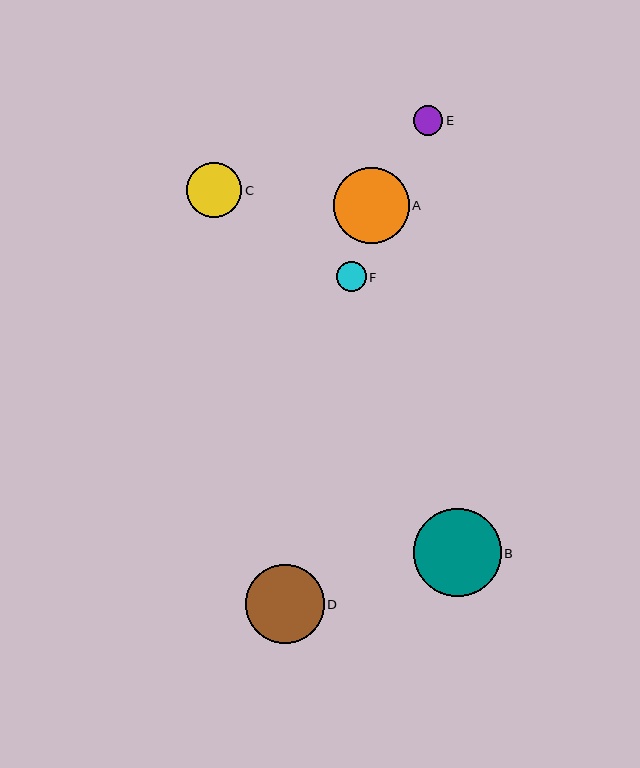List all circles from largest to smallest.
From largest to smallest: B, D, A, C, F, E.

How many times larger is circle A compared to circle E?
Circle A is approximately 2.6 times the size of circle E.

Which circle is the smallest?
Circle E is the smallest with a size of approximately 29 pixels.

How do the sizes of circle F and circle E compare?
Circle F and circle E are approximately the same size.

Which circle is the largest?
Circle B is the largest with a size of approximately 88 pixels.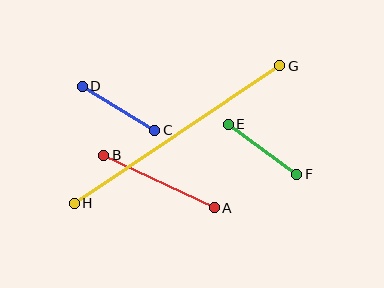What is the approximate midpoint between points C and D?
The midpoint is at approximately (119, 108) pixels.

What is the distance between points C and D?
The distance is approximately 85 pixels.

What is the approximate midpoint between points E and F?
The midpoint is at approximately (262, 149) pixels.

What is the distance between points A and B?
The distance is approximately 122 pixels.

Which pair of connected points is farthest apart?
Points G and H are farthest apart.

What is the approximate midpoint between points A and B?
The midpoint is at approximately (159, 182) pixels.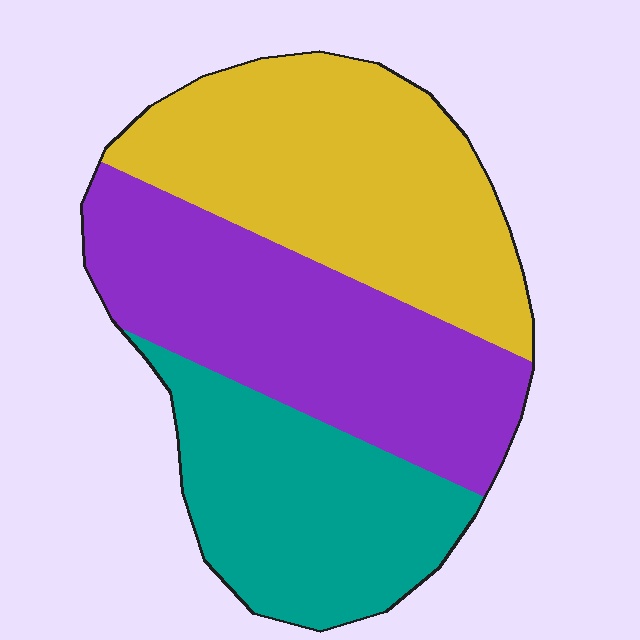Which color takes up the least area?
Teal, at roughly 30%.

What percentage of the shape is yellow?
Yellow takes up about three eighths (3/8) of the shape.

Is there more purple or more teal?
Purple.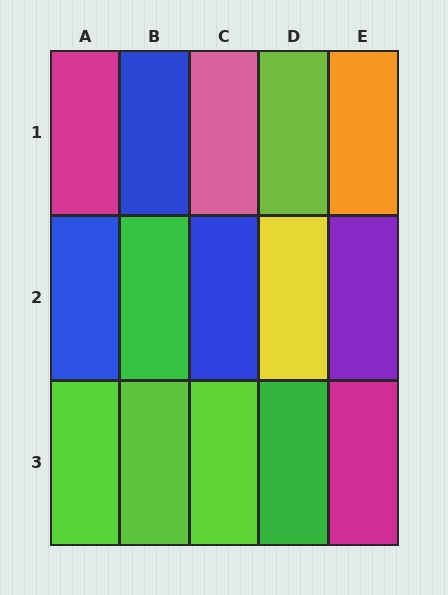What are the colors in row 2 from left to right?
Blue, green, blue, yellow, purple.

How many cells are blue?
3 cells are blue.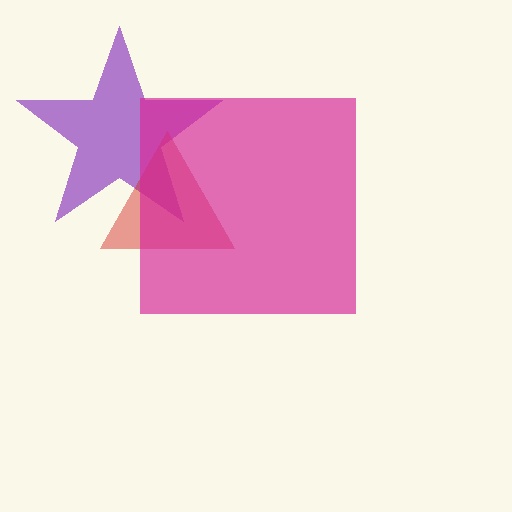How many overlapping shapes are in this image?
There are 3 overlapping shapes in the image.